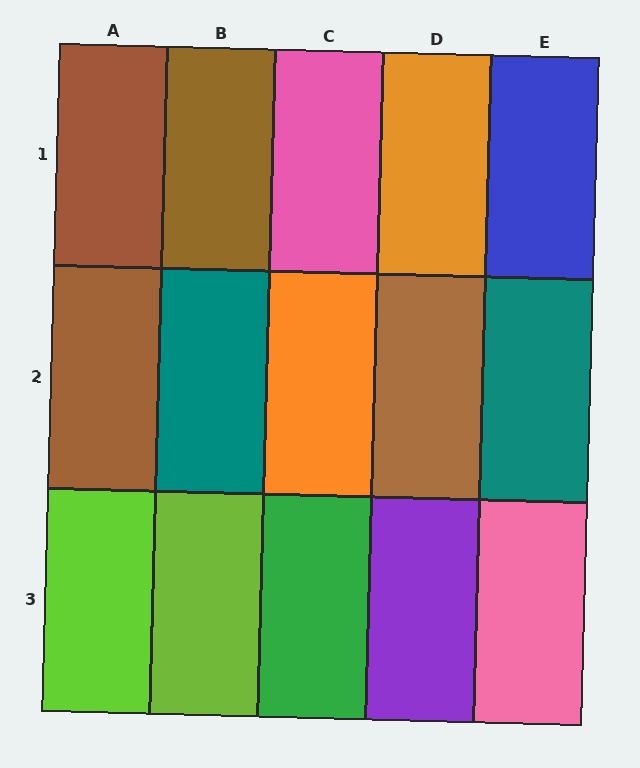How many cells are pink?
2 cells are pink.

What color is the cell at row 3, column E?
Pink.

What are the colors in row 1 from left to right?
Brown, brown, pink, orange, blue.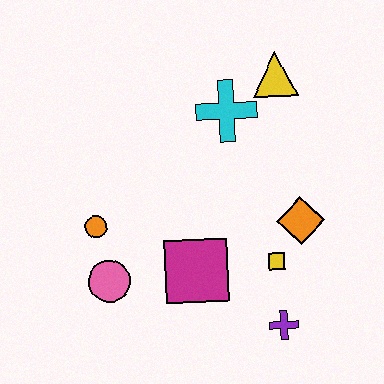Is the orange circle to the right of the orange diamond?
No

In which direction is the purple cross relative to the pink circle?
The purple cross is to the right of the pink circle.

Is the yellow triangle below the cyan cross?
No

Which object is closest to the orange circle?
The pink circle is closest to the orange circle.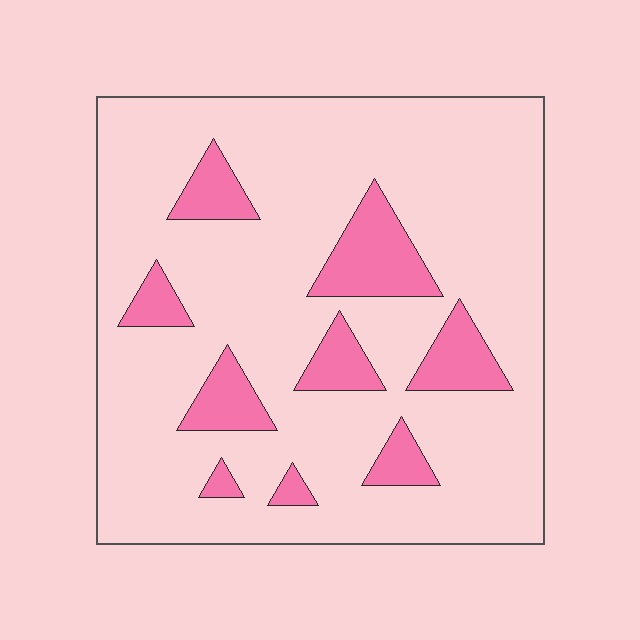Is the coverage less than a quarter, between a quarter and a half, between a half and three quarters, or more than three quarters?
Less than a quarter.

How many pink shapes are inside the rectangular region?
9.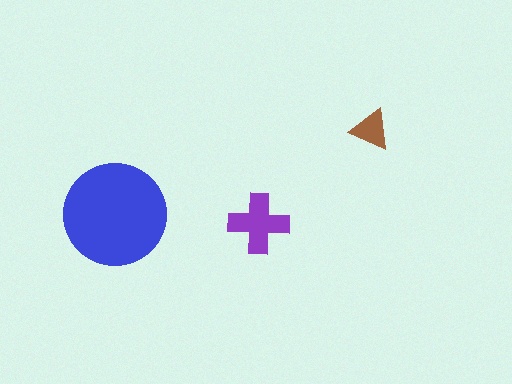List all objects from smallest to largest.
The brown triangle, the purple cross, the blue circle.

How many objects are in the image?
There are 3 objects in the image.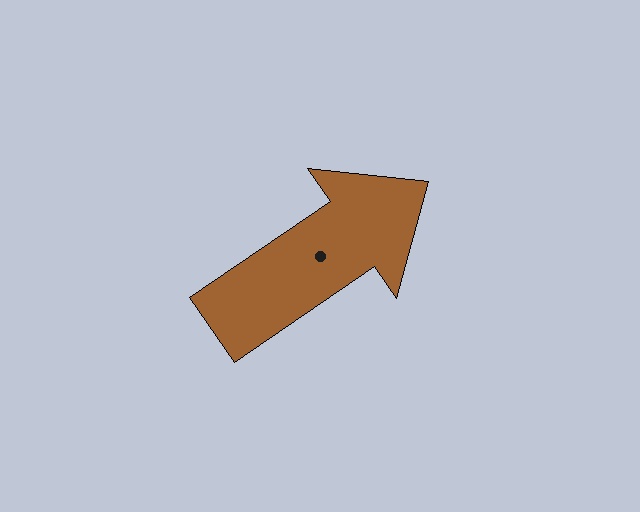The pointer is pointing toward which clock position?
Roughly 2 o'clock.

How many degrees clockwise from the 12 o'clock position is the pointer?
Approximately 56 degrees.